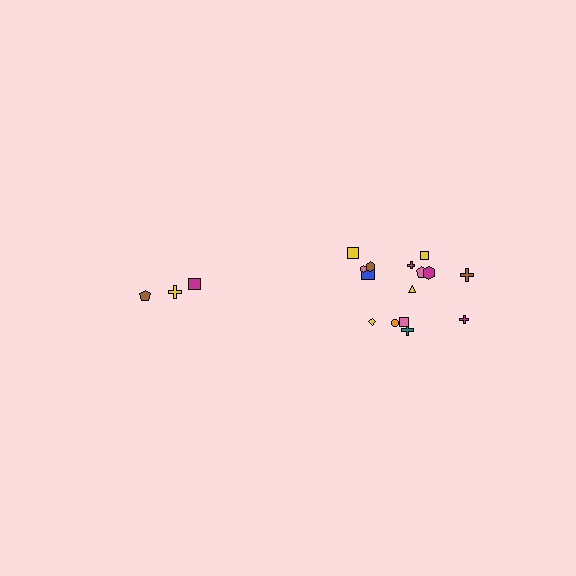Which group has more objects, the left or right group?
The right group.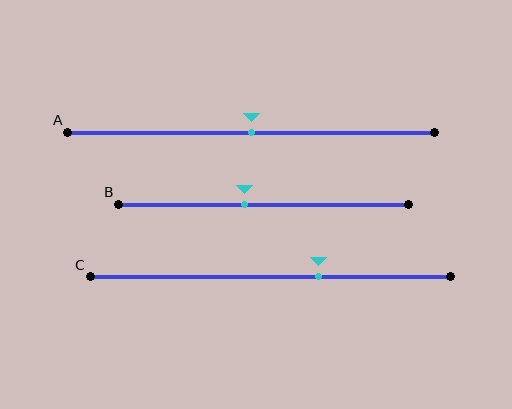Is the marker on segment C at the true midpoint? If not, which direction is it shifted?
No, the marker on segment C is shifted to the right by about 13% of the segment length.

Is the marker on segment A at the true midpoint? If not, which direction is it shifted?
Yes, the marker on segment A is at the true midpoint.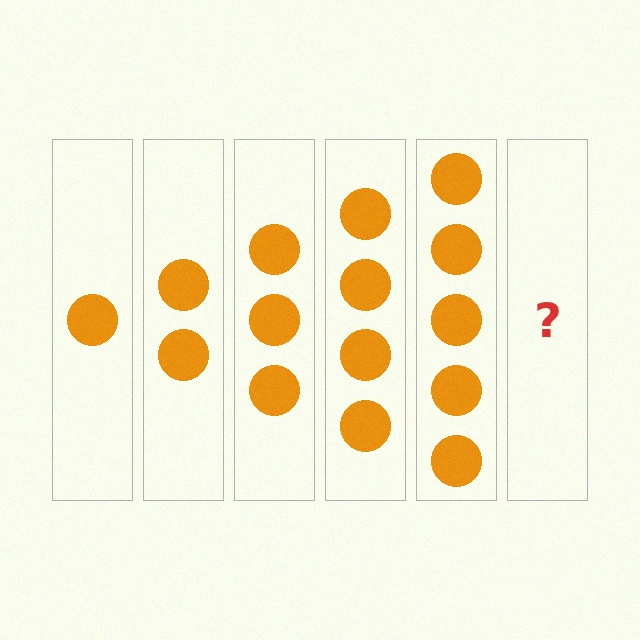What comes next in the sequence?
The next element should be 6 circles.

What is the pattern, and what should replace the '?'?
The pattern is that each step adds one more circle. The '?' should be 6 circles.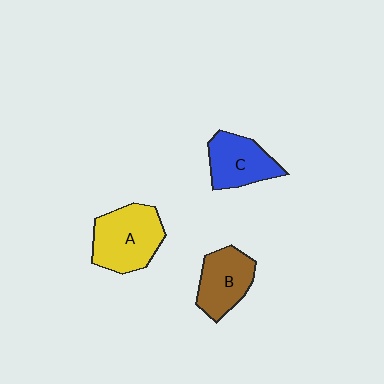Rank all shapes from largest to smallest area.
From largest to smallest: A (yellow), B (brown), C (blue).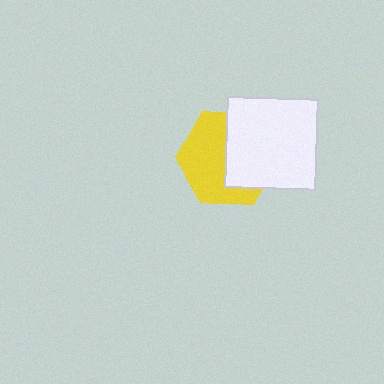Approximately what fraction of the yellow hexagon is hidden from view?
Roughly 47% of the yellow hexagon is hidden behind the white square.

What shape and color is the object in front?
The object in front is a white square.